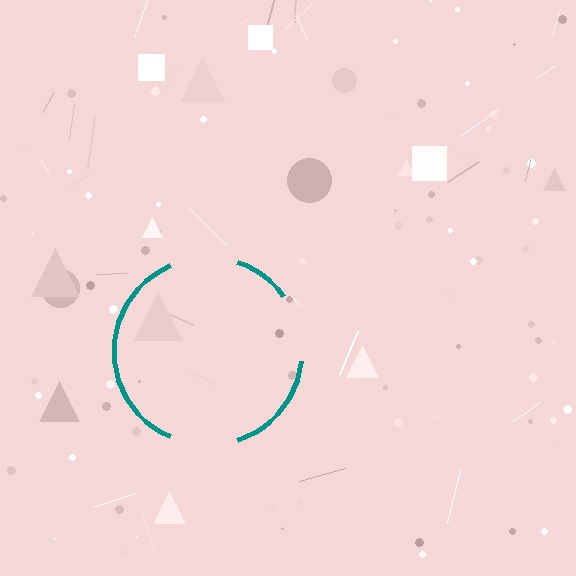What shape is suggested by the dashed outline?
The dashed outline suggests a circle.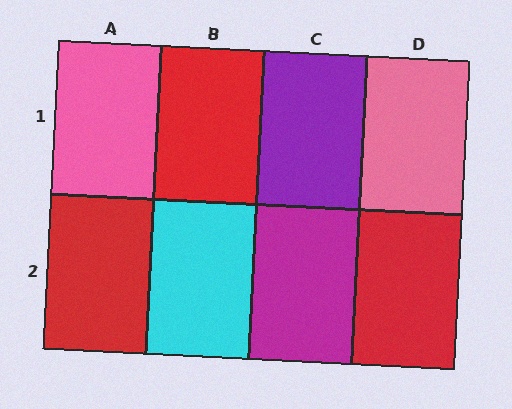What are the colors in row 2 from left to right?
Red, cyan, magenta, red.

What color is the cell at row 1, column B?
Red.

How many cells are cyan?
1 cell is cyan.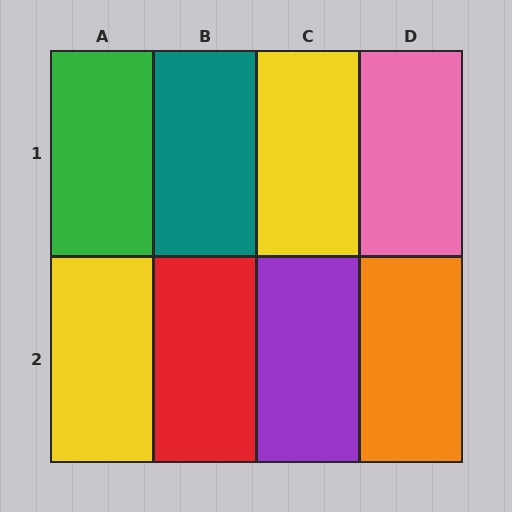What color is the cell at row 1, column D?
Pink.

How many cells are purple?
1 cell is purple.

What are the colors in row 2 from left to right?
Yellow, red, purple, orange.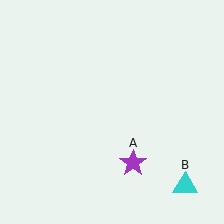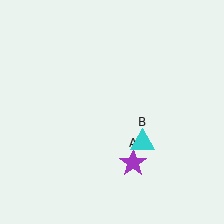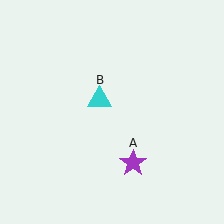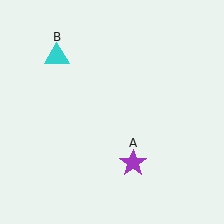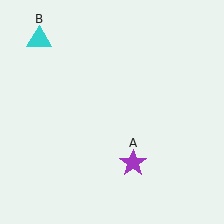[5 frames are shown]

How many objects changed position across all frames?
1 object changed position: cyan triangle (object B).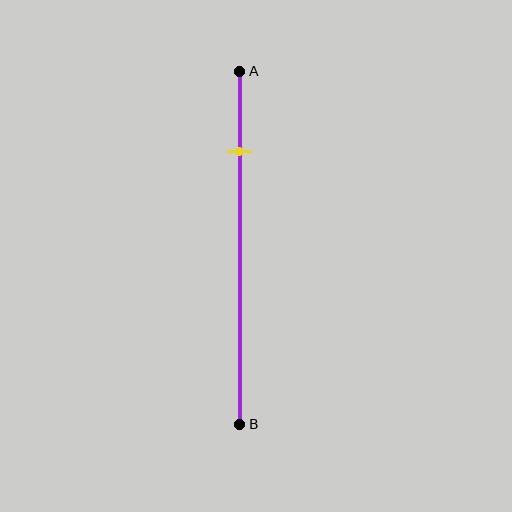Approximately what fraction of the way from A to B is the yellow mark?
The yellow mark is approximately 25% of the way from A to B.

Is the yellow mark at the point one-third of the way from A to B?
No, the mark is at about 25% from A, not at the 33% one-third point.